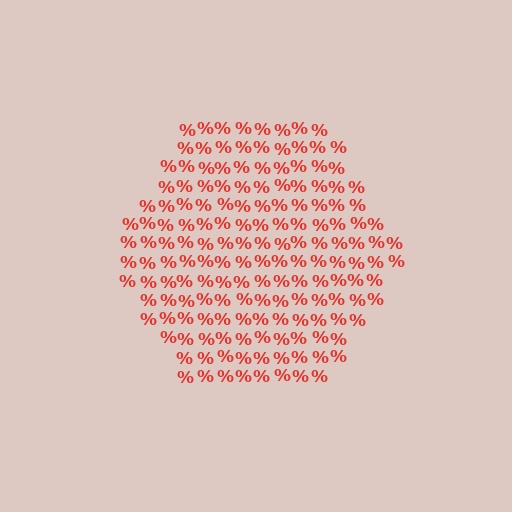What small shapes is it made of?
It is made of small percent signs.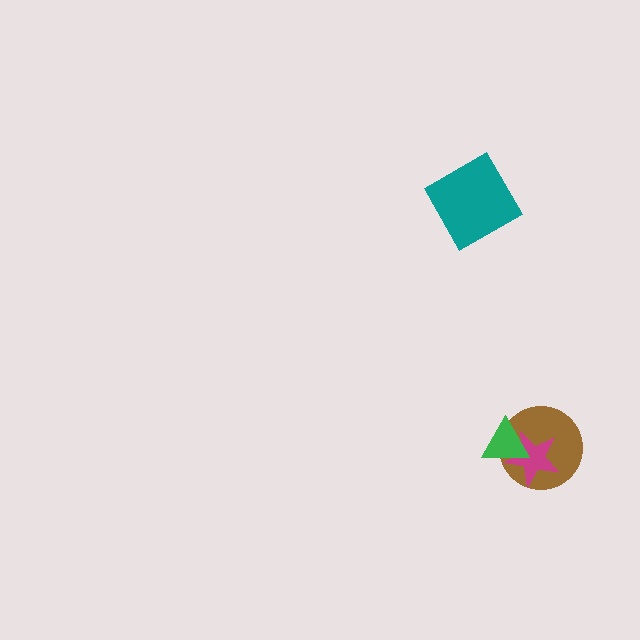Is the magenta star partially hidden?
Yes, it is partially covered by another shape.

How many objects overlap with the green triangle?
2 objects overlap with the green triangle.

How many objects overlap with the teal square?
0 objects overlap with the teal square.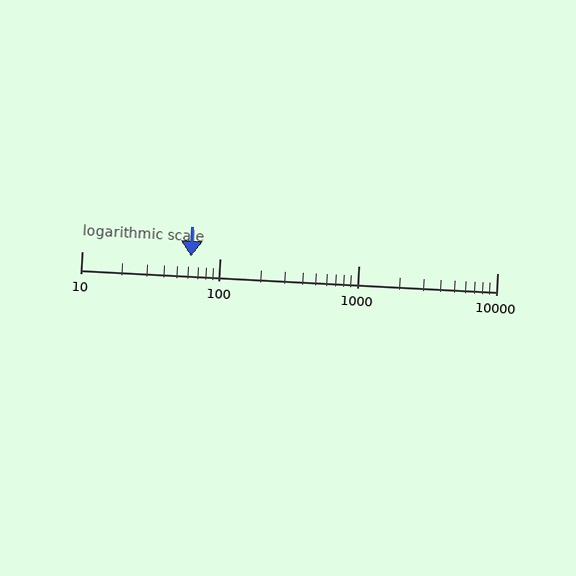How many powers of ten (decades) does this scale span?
The scale spans 3 decades, from 10 to 10000.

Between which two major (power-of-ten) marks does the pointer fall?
The pointer is between 10 and 100.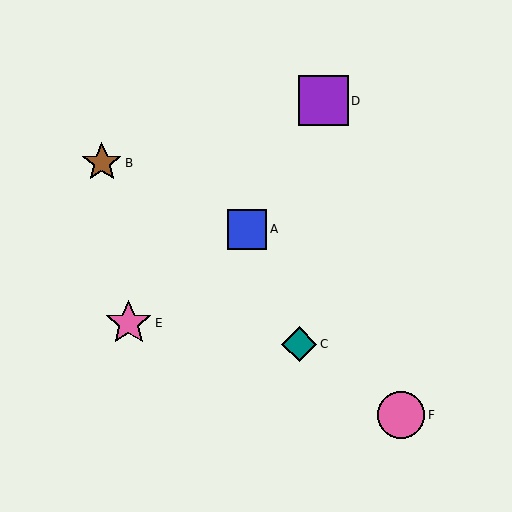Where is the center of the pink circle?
The center of the pink circle is at (401, 415).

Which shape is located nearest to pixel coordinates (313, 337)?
The teal diamond (labeled C) at (299, 344) is nearest to that location.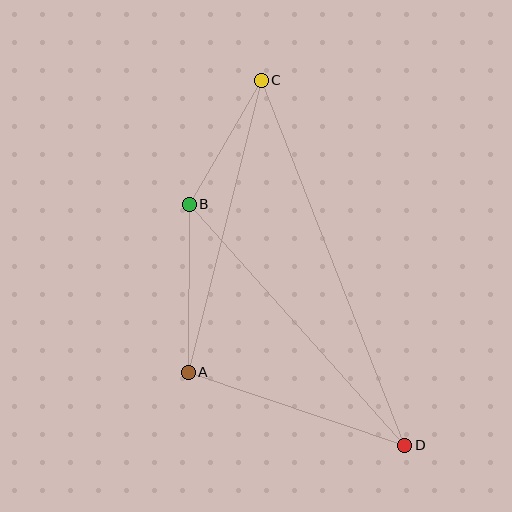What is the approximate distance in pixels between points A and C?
The distance between A and C is approximately 301 pixels.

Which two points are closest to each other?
Points B and C are closest to each other.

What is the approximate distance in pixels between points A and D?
The distance between A and D is approximately 229 pixels.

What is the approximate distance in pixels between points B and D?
The distance between B and D is approximately 323 pixels.